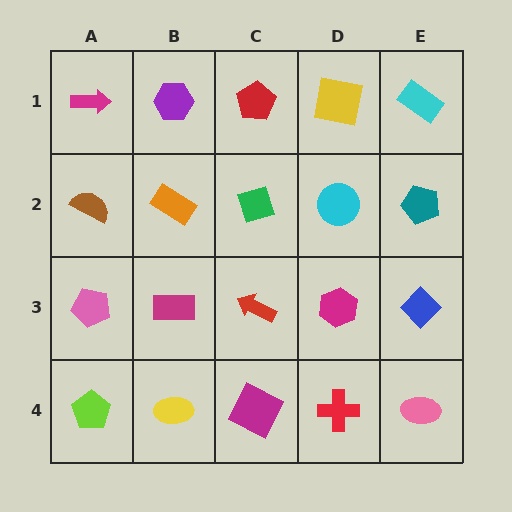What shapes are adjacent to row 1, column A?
A brown semicircle (row 2, column A), a purple hexagon (row 1, column B).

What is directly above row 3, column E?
A teal pentagon.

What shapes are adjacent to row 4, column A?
A pink pentagon (row 3, column A), a yellow ellipse (row 4, column B).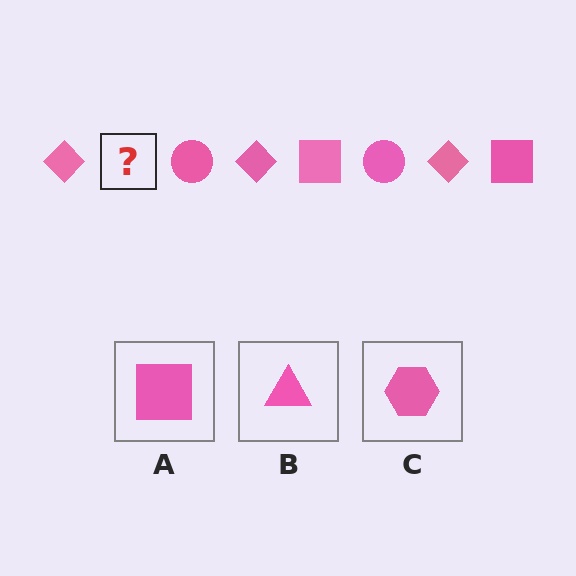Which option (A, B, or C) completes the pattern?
A.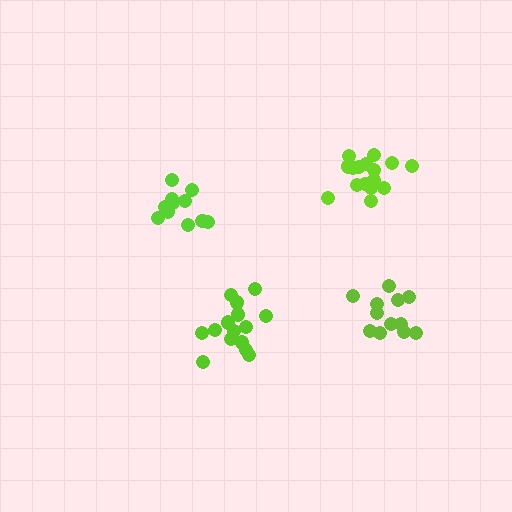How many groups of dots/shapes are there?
There are 4 groups.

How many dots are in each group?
Group 1: 12 dots, Group 2: 16 dots, Group 3: 15 dots, Group 4: 11 dots (54 total).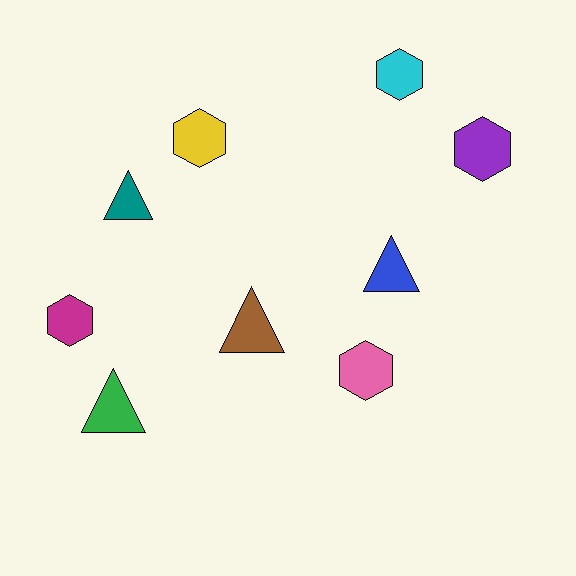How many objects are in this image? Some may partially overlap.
There are 9 objects.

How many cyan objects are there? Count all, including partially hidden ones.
There is 1 cyan object.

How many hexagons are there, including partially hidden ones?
There are 5 hexagons.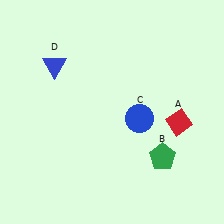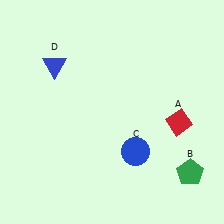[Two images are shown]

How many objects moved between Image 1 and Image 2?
2 objects moved between the two images.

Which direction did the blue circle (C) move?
The blue circle (C) moved down.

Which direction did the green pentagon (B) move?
The green pentagon (B) moved right.